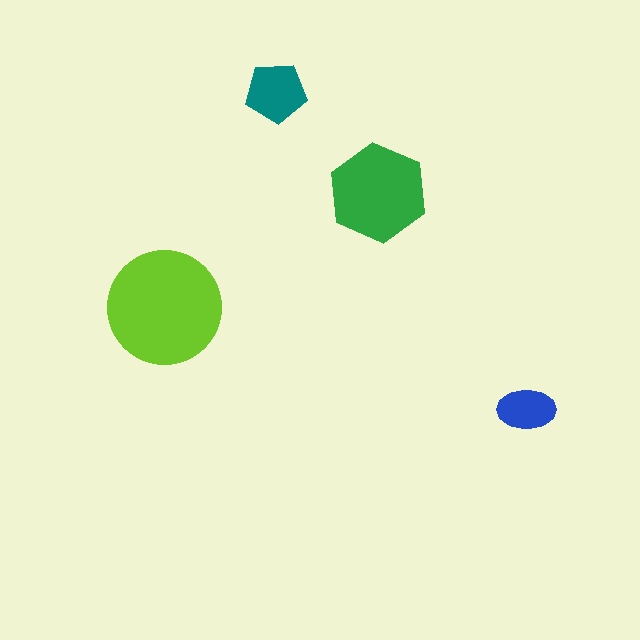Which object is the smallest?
The blue ellipse.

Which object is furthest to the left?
The lime circle is leftmost.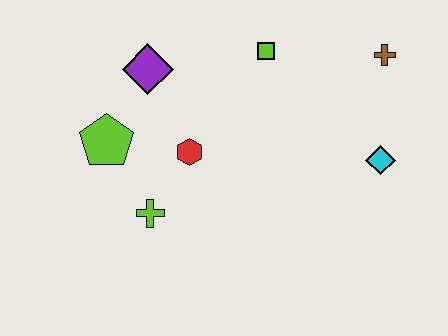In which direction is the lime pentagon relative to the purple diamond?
The lime pentagon is below the purple diamond.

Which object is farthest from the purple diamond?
The cyan diamond is farthest from the purple diamond.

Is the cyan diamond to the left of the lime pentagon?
No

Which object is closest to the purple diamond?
The lime pentagon is closest to the purple diamond.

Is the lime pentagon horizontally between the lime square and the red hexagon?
No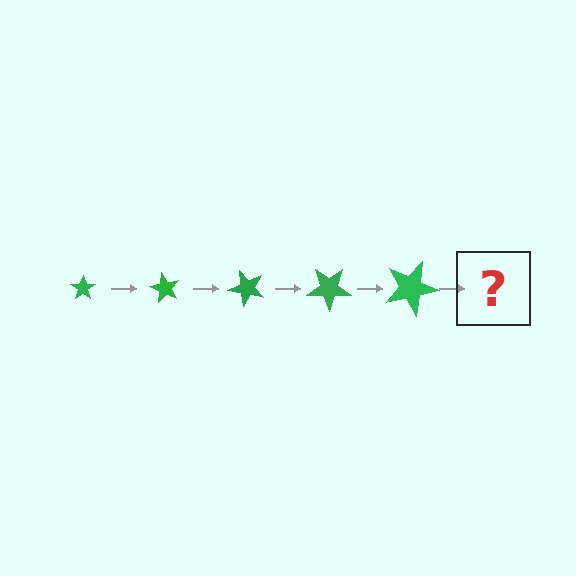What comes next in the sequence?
The next element should be a star, larger than the previous one and rotated 300 degrees from the start.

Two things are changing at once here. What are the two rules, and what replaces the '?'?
The two rules are that the star grows larger each step and it rotates 60 degrees each step. The '?' should be a star, larger than the previous one and rotated 300 degrees from the start.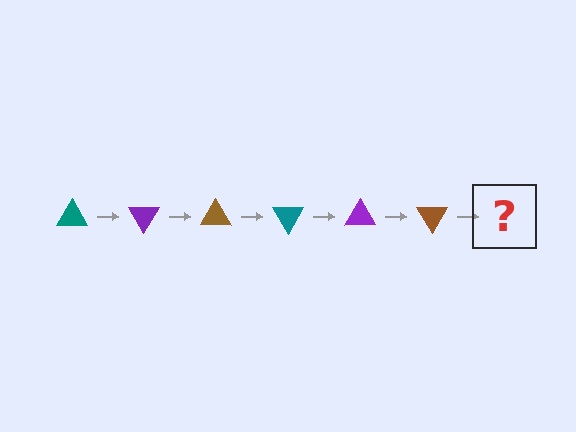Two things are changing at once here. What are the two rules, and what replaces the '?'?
The two rules are that it rotates 60 degrees each step and the color cycles through teal, purple, and brown. The '?' should be a teal triangle, rotated 360 degrees from the start.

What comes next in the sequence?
The next element should be a teal triangle, rotated 360 degrees from the start.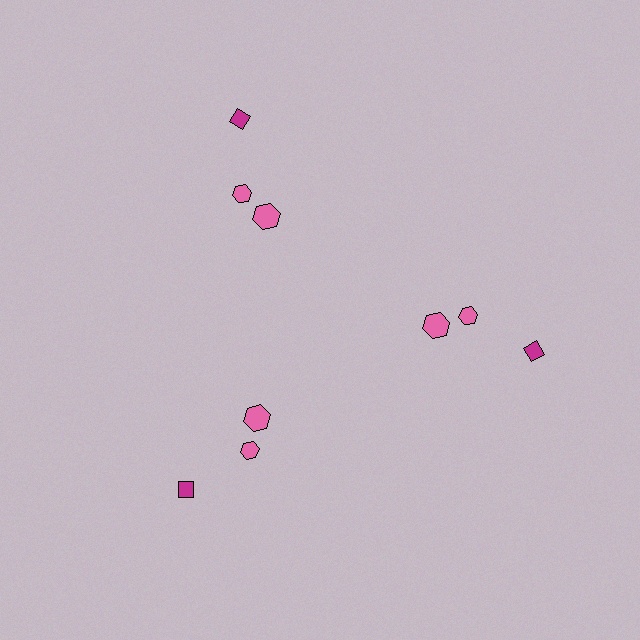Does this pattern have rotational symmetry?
Yes, this pattern has 3-fold rotational symmetry. It looks the same after rotating 120 degrees around the center.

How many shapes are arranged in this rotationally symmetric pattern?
There are 9 shapes, arranged in 3 groups of 3.